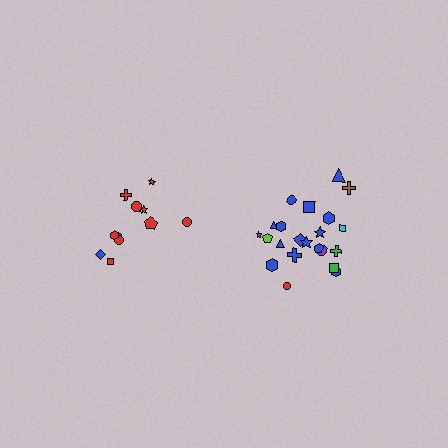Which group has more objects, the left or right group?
The right group.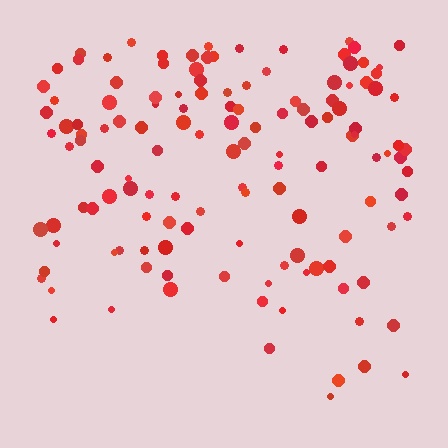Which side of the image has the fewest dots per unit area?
The bottom.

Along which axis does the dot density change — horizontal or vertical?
Vertical.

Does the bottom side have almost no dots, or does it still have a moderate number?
Still a moderate number, just noticeably fewer than the top.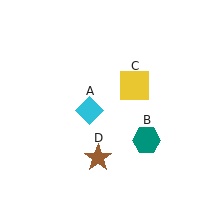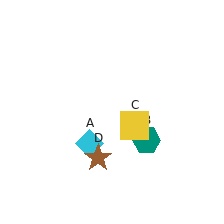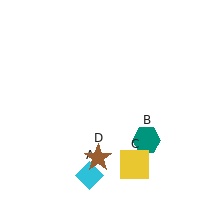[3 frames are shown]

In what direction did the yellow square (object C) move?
The yellow square (object C) moved down.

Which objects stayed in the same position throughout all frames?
Teal hexagon (object B) and brown star (object D) remained stationary.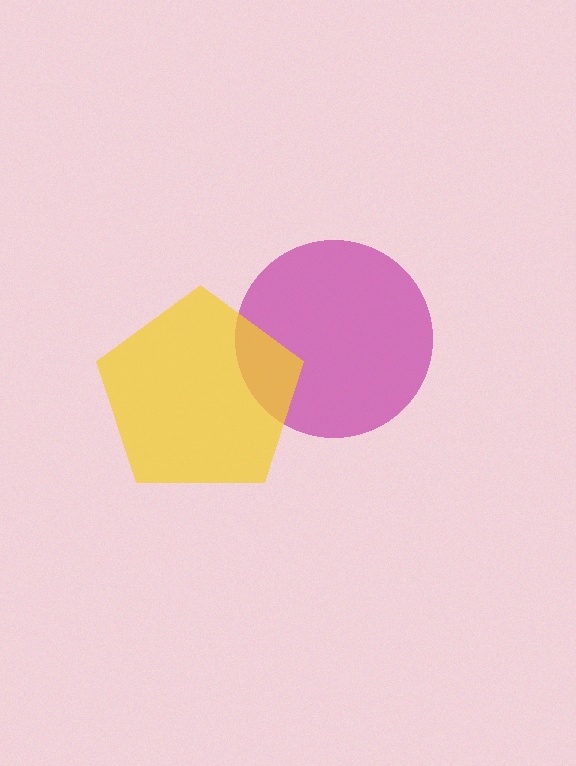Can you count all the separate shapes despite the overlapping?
Yes, there are 2 separate shapes.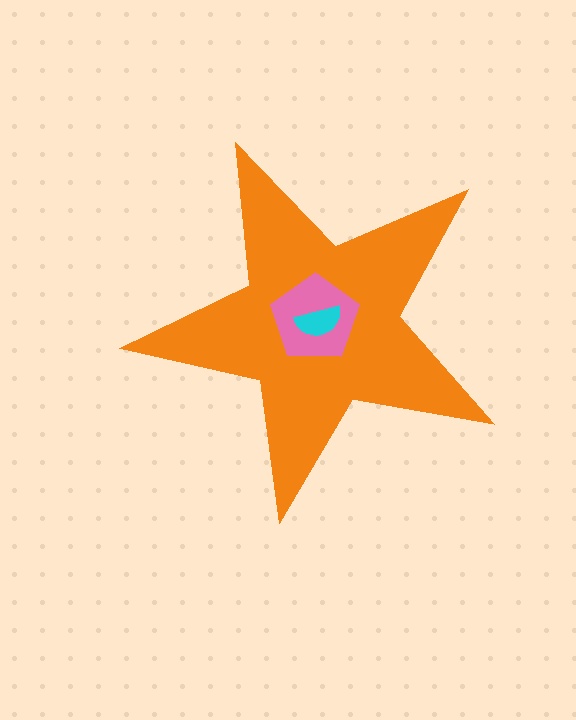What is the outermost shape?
The orange star.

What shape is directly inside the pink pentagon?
The cyan semicircle.